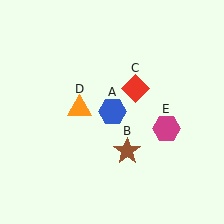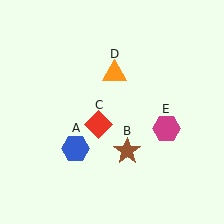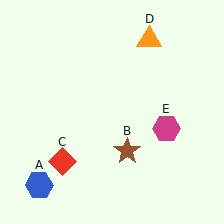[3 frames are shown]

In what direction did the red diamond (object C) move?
The red diamond (object C) moved down and to the left.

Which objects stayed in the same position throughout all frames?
Brown star (object B) and magenta hexagon (object E) remained stationary.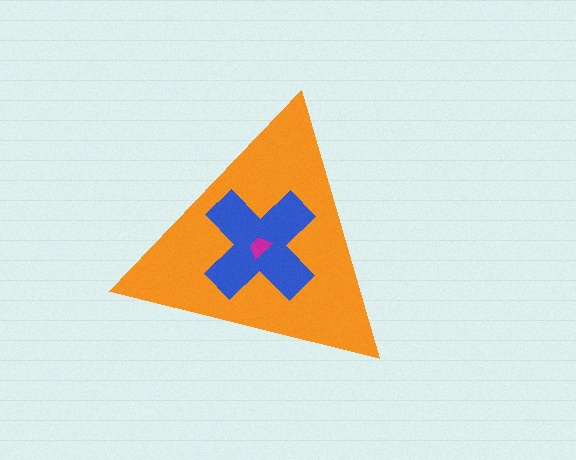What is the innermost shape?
The magenta trapezoid.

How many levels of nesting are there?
3.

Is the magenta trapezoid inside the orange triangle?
Yes.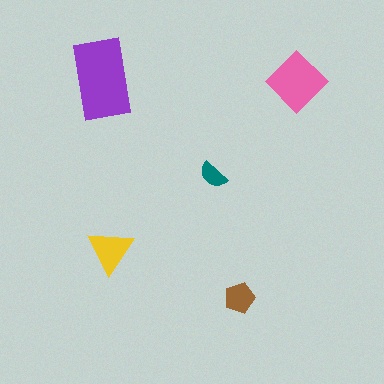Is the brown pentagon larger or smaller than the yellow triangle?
Smaller.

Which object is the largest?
The purple rectangle.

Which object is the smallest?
The teal semicircle.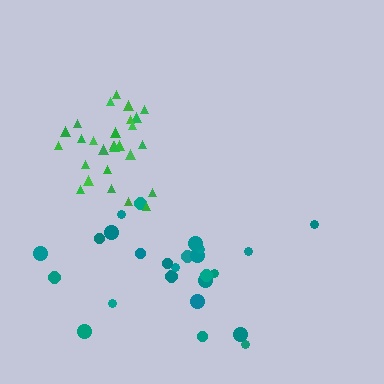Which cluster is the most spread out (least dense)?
Teal.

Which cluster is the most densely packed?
Green.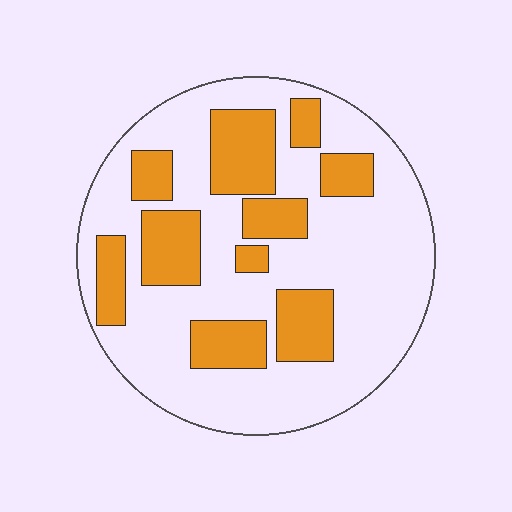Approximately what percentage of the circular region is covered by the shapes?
Approximately 30%.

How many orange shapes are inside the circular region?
10.